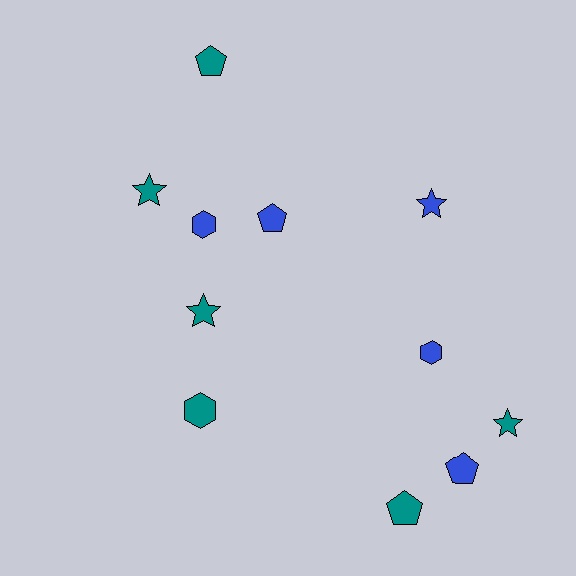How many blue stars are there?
There is 1 blue star.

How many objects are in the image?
There are 11 objects.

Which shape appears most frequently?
Star, with 4 objects.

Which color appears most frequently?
Teal, with 6 objects.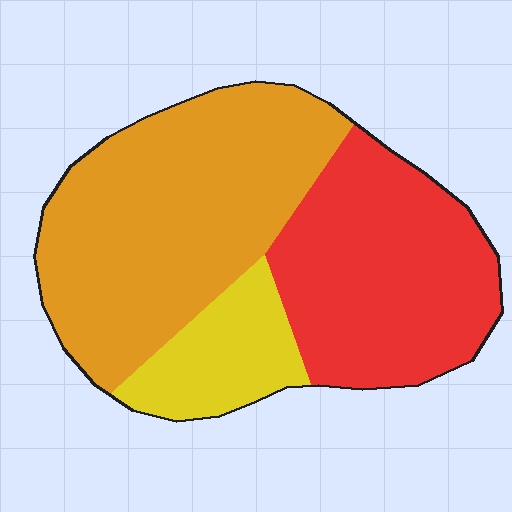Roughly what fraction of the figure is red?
Red takes up about three eighths (3/8) of the figure.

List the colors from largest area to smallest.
From largest to smallest: orange, red, yellow.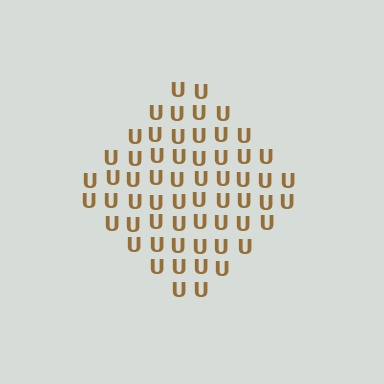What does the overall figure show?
The overall figure shows a diamond.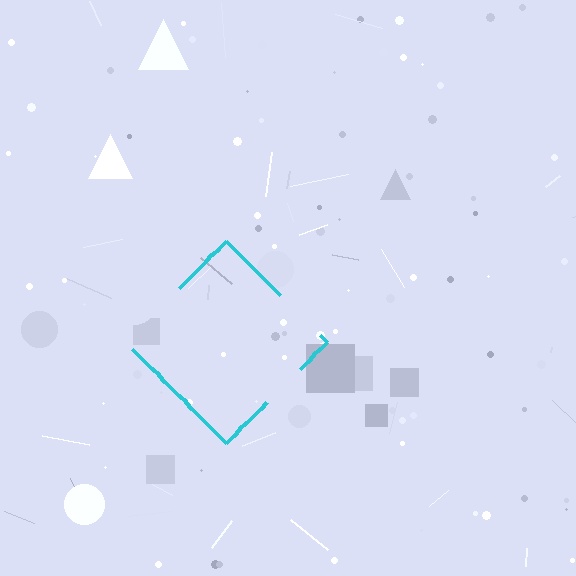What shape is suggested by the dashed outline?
The dashed outline suggests a diamond.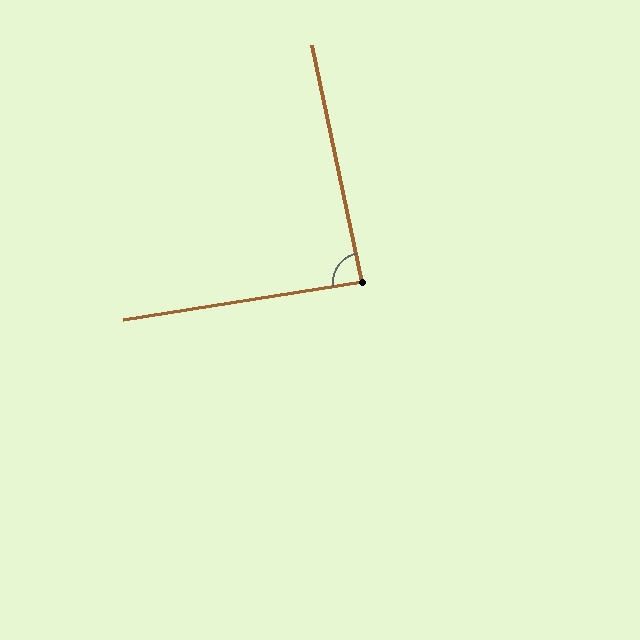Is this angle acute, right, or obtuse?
It is approximately a right angle.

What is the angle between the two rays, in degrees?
Approximately 87 degrees.